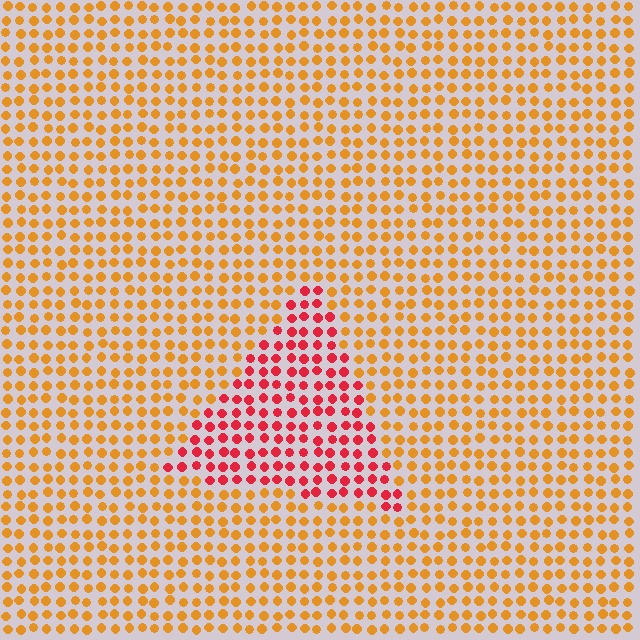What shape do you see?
I see a triangle.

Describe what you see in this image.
The image is filled with small orange elements in a uniform arrangement. A triangle-shaped region is visible where the elements are tinted to a slightly different hue, forming a subtle color boundary.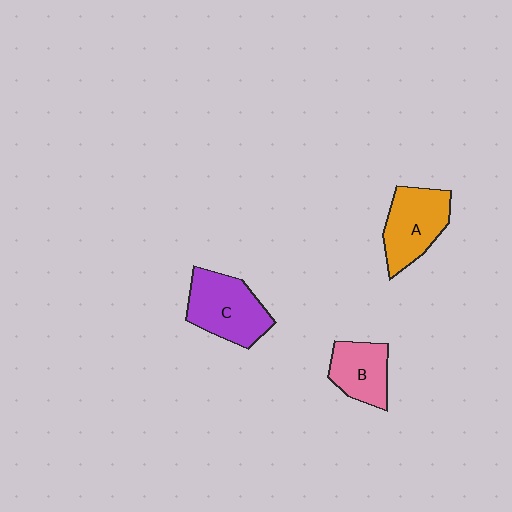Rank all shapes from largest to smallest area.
From largest to smallest: C (purple), A (orange), B (pink).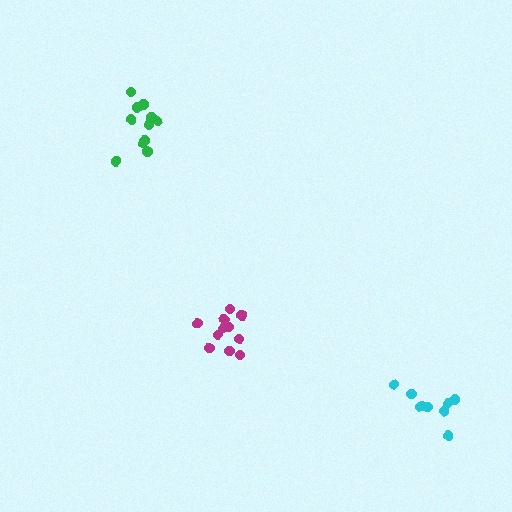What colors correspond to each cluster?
The clusters are colored: magenta, green, cyan.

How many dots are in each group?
Group 1: 11 dots, Group 2: 12 dots, Group 3: 9 dots (32 total).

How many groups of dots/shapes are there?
There are 3 groups.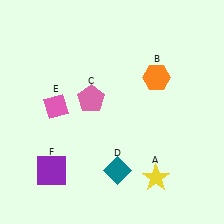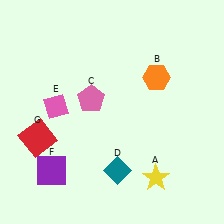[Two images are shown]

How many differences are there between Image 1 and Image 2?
There is 1 difference between the two images.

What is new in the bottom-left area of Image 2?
A red square (G) was added in the bottom-left area of Image 2.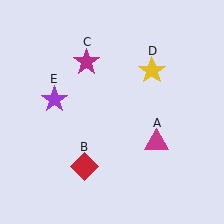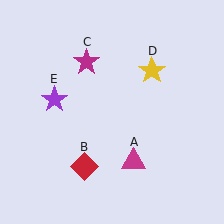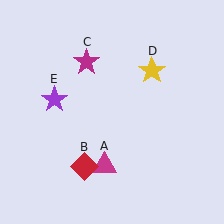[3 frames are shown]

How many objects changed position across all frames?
1 object changed position: magenta triangle (object A).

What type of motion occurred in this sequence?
The magenta triangle (object A) rotated clockwise around the center of the scene.